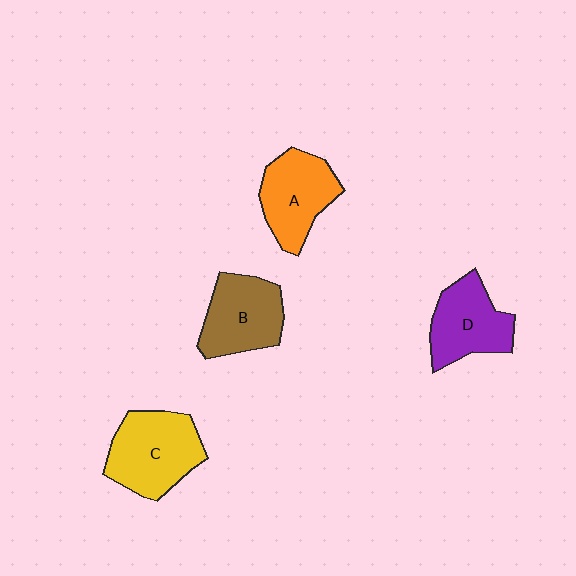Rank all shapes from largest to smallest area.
From largest to smallest: C (yellow), B (brown), A (orange), D (purple).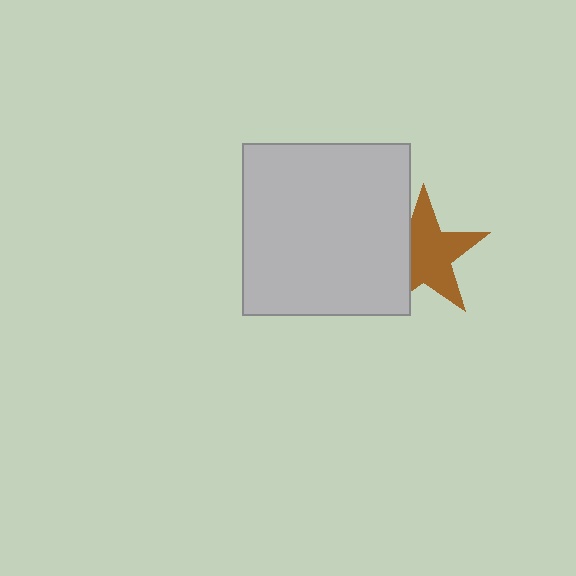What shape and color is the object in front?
The object in front is a light gray rectangle.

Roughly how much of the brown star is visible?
Most of it is visible (roughly 67%).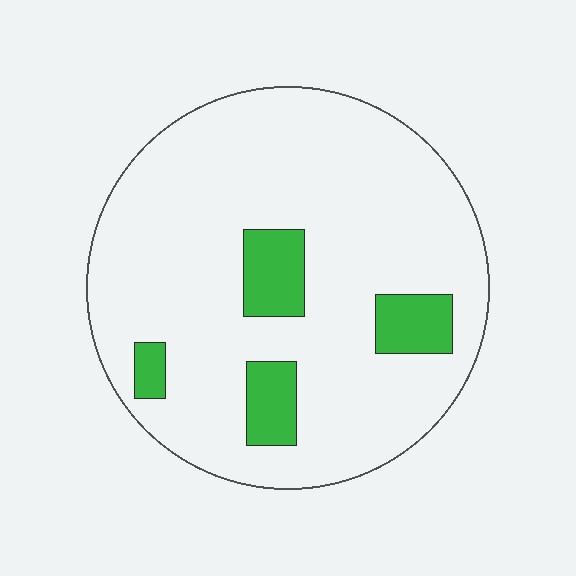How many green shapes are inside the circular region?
4.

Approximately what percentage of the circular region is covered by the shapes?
Approximately 15%.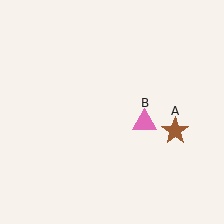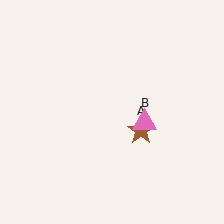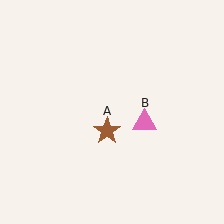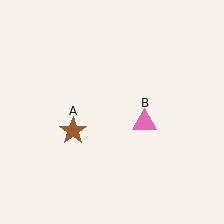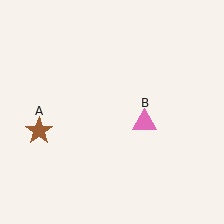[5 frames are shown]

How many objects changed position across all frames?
1 object changed position: brown star (object A).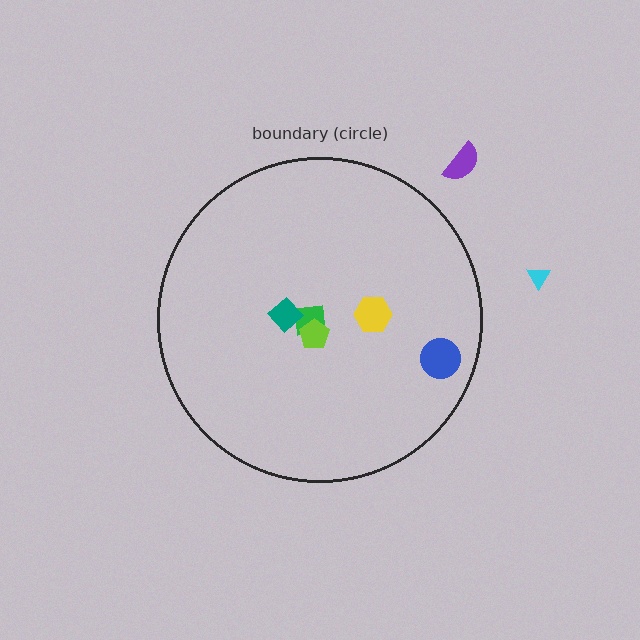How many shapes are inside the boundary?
5 inside, 2 outside.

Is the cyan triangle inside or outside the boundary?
Outside.